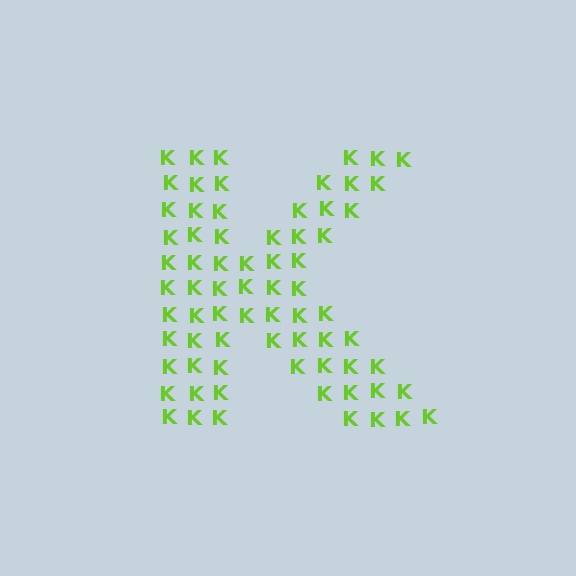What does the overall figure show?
The overall figure shows the letter K.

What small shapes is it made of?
It is made of small letter K's.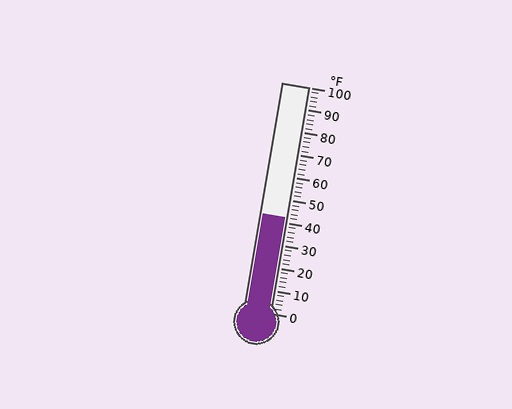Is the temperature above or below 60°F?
The temperature is below 60°F.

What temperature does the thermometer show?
The thermometer shows approximately 42°F.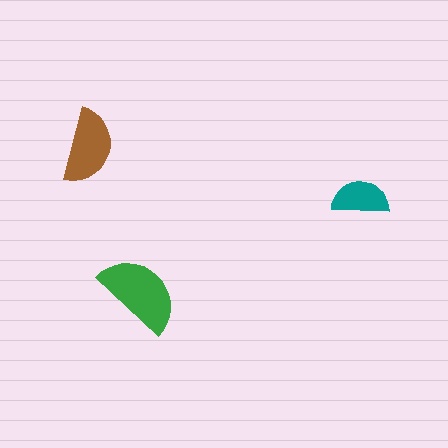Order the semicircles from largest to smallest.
the green one, the brown one, the teal one.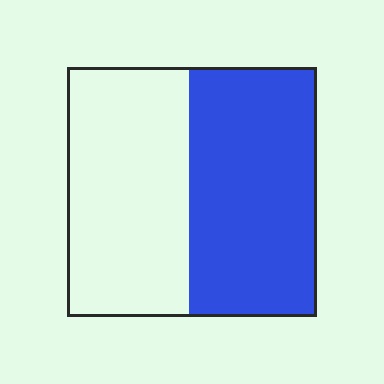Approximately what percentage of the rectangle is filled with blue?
Approximately 50%.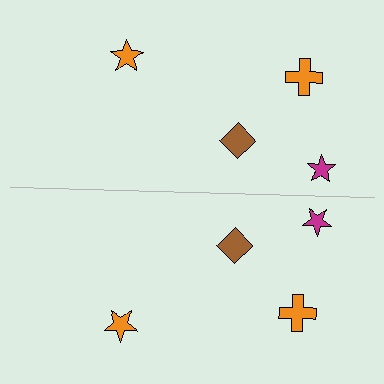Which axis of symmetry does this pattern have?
The pattern has a horizontal axis of symmetry running through the center of the image.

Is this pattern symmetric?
Yes, this pattern has bilateral (reflection) symmetry.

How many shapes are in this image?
There are 8 shapes in this image.